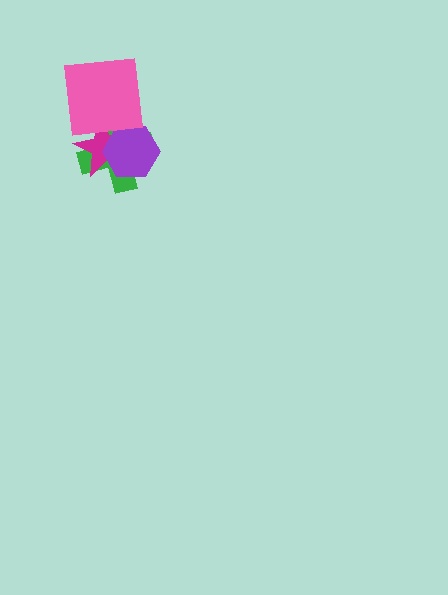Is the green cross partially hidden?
Yes, it is partially covered by another shape.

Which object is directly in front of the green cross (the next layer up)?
The magenta star is directly in front of the green cross.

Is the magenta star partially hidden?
Yes, it is partially covered by another shape.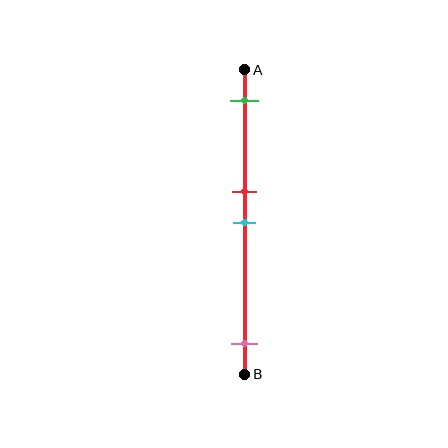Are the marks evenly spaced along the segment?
No, the marks are not evenly spaced.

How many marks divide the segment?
There are 4 marks dividing the segment.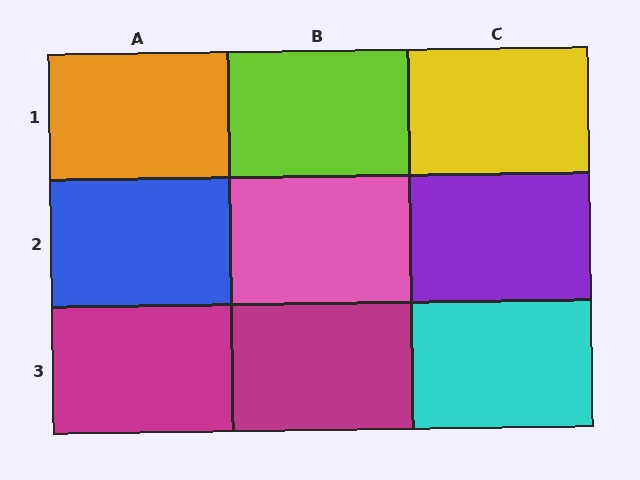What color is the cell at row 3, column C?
Cyan.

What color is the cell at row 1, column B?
Lime.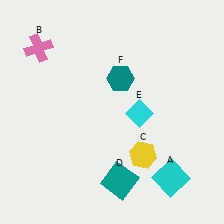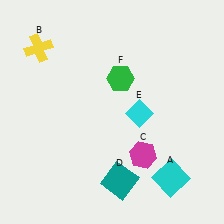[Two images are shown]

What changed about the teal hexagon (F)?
In Image 1, F is teal. In Image 2, it changed to green.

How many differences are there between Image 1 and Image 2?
There are 3 differences between the two images.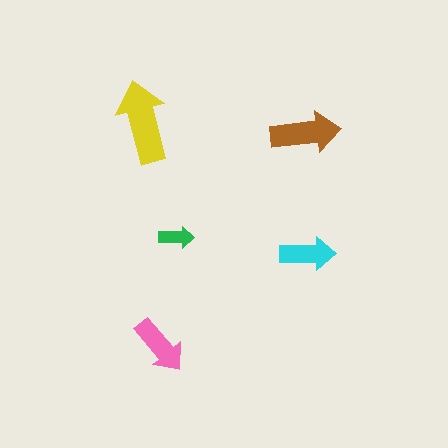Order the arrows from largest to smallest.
the yellow one, the brown one, the pink one, the cyan one, the green one.